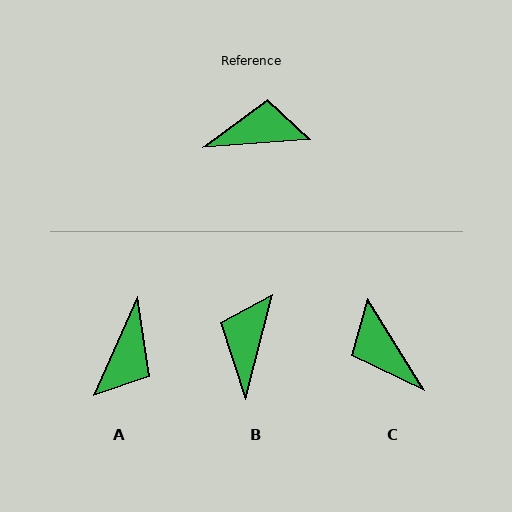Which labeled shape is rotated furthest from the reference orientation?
A, about 119 degrees away.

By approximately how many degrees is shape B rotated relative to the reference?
Approximately 71 degrees counter-clockwise.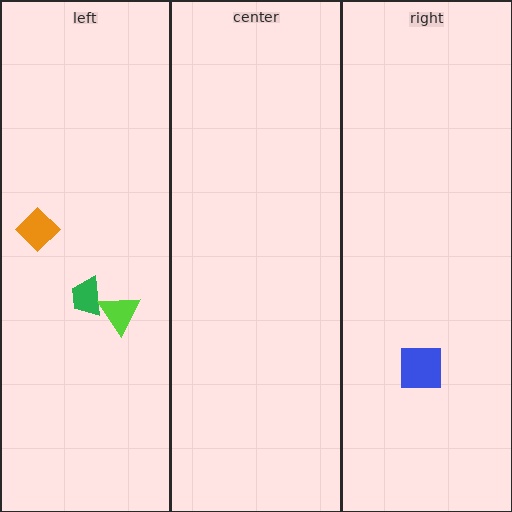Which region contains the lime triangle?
The left region.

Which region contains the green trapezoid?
The left region.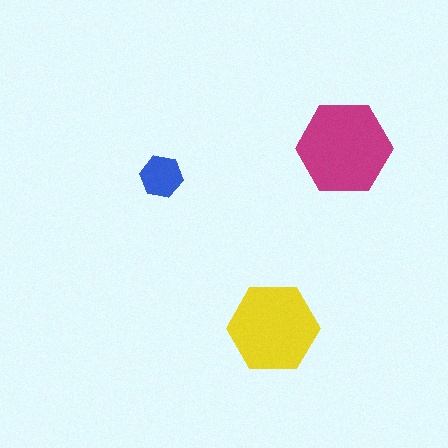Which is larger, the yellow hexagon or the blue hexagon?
The yellow one.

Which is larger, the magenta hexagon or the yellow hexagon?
The magenta one.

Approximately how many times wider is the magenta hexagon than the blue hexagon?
About 2 times wider.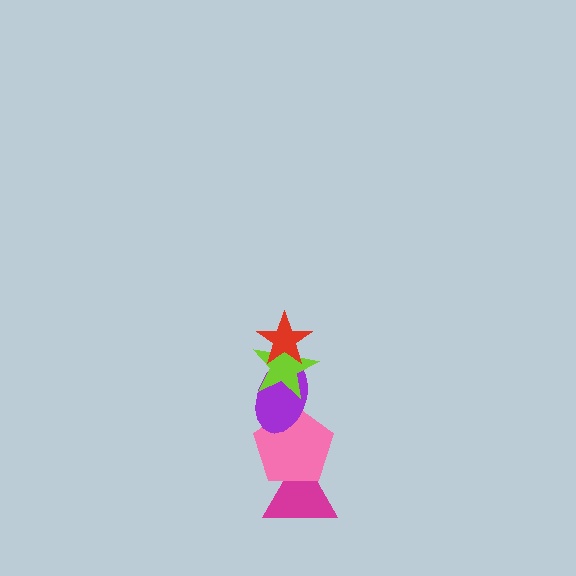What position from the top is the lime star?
The lime star is 2nd from the top.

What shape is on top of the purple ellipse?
The lime star is on top of the purple ellipse.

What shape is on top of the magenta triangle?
The pink pentagon is on top of the magenta triangle.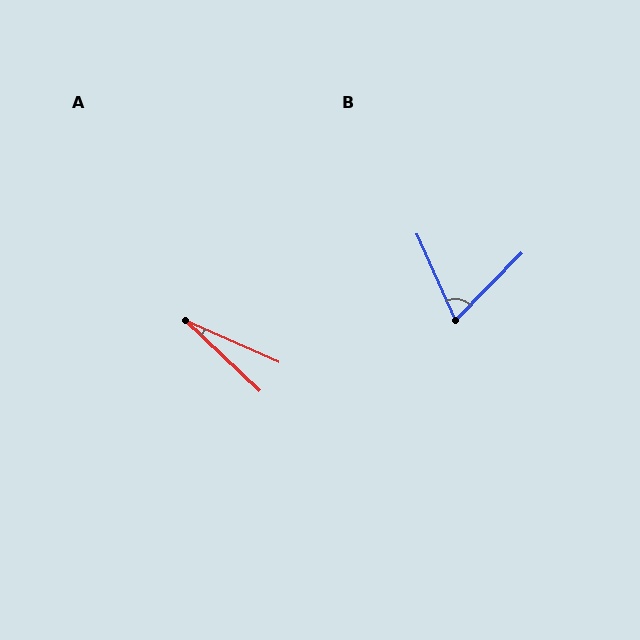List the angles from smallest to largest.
A (19°), B (68°).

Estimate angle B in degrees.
Approximately 68 degrees.